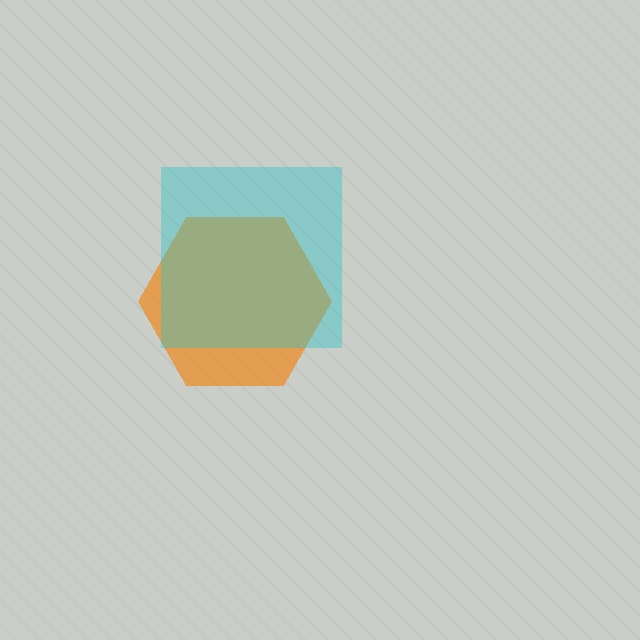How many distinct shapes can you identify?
There are 2 distinct shapes: an orange hexagon, a cyan square.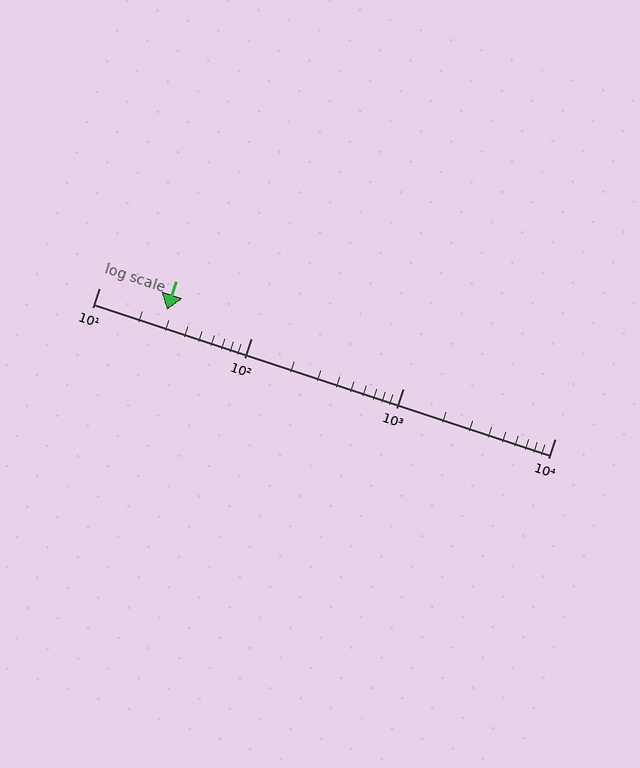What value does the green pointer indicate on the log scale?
The pointer indicates approximately 28.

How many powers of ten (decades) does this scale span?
The scale spans 3 decades, from 10 to 10000.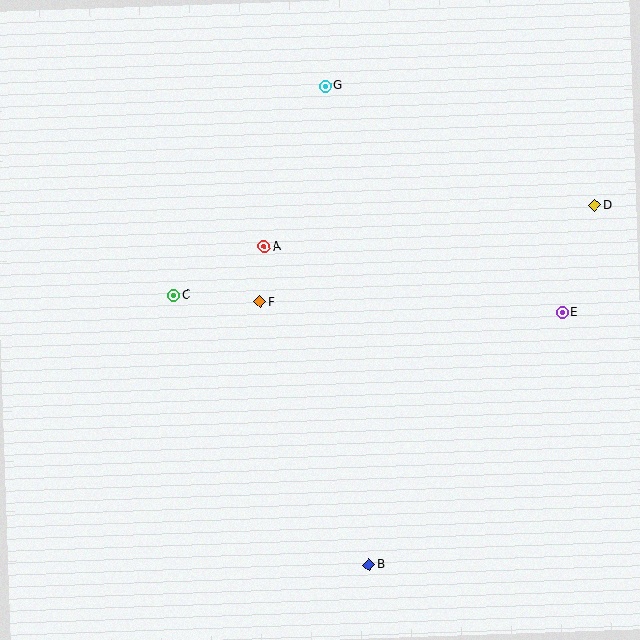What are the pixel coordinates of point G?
Point G is at (325, 86).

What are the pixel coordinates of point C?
Point C is at (174, 295).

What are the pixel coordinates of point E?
Point E is at (562, 313).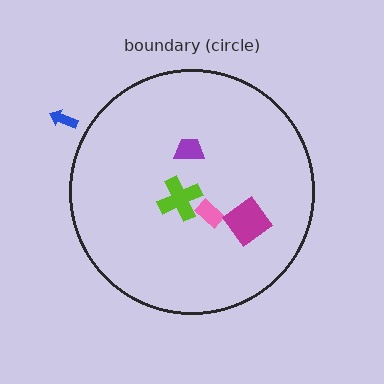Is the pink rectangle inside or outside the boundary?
Inside.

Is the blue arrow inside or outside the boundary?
Outside.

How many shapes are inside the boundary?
4 inside, 1 outside.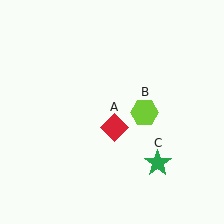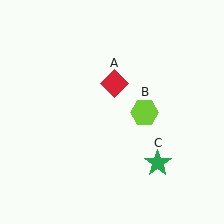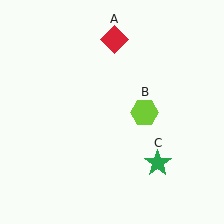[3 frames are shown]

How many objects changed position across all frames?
1 object changed position: red diamond (object A).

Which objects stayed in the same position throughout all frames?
Lime hexagon (object B) and green star (object C) remained stationary.